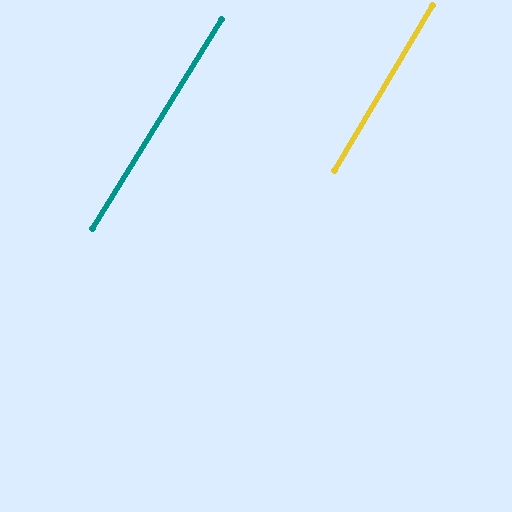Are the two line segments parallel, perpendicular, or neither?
Parallel — their directions differ by only 1.3°.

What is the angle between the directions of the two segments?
Approximately 1 degree.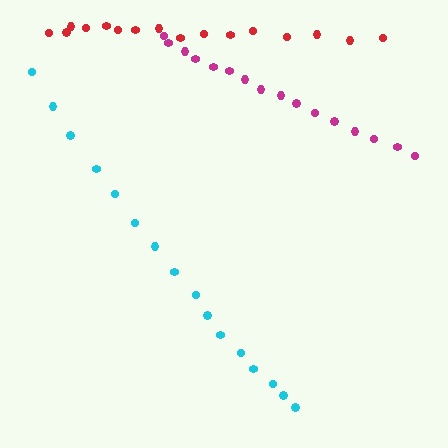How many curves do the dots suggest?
There are 3 distinct paths.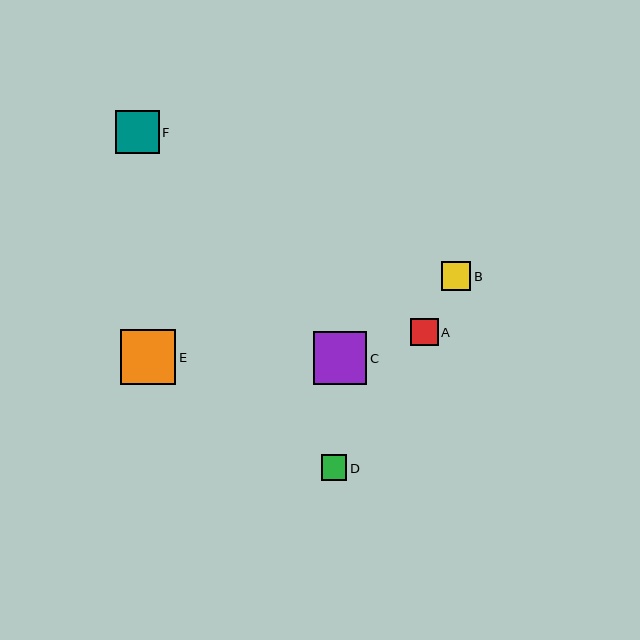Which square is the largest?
Square E is the largest with a size of approximately 55 pixels.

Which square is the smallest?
Square D is the smallest with a size of approximately 26 pixels.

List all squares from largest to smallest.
From largest to smallest: E, C, F, B, A, D.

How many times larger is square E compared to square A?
Square E is approximately 2.0 times the size of square A.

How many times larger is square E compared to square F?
Square E is approximately 1.3 times the size of square F.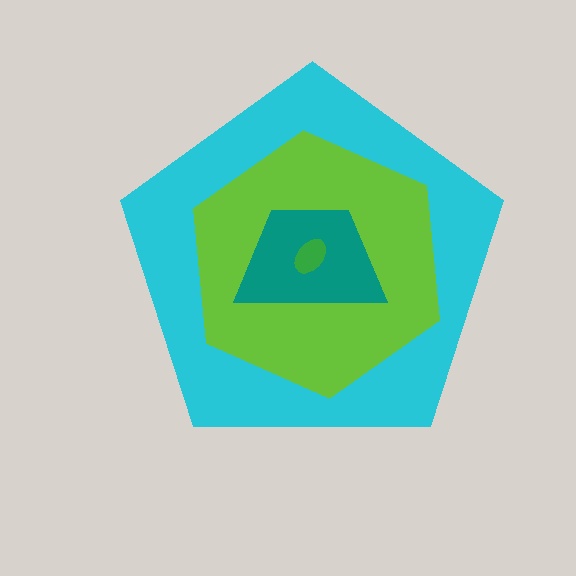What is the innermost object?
The green ellipse.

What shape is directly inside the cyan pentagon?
The lime hexagon.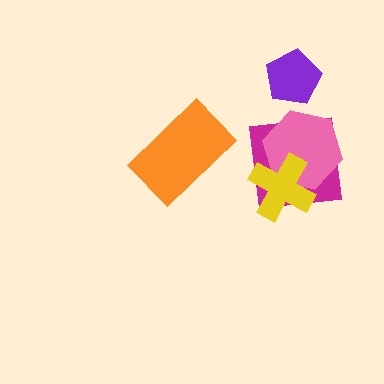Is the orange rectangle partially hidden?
No, no other shape covers it.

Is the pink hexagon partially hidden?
Yes, it is partially covered by another shape.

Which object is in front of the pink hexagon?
The yellow cross is in front of the pink hexagon.